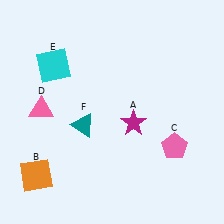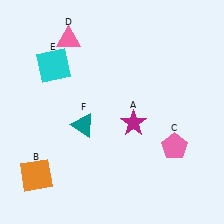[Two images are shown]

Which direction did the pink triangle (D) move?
The pink triangle (D) moved up.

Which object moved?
The pink triangle (D) moved up.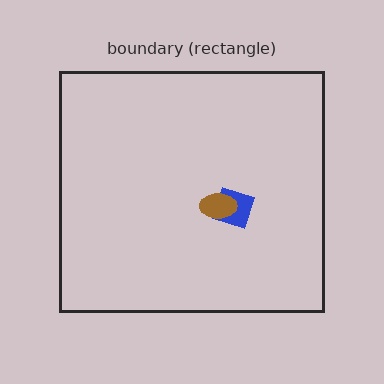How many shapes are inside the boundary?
2 inside, 0 outside.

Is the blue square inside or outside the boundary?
Inside.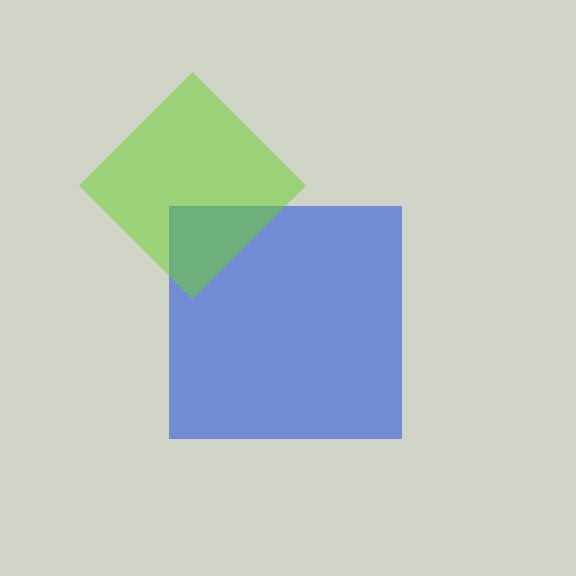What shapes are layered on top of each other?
The layered shapes are: a blue square, a lime diamond.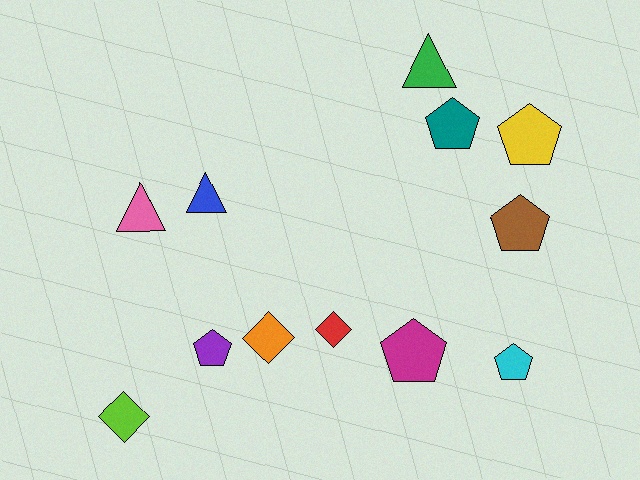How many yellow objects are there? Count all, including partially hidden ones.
There is 1 yellow object.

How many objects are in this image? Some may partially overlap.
There are 12 objects.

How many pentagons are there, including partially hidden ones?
There are 6 pentagons.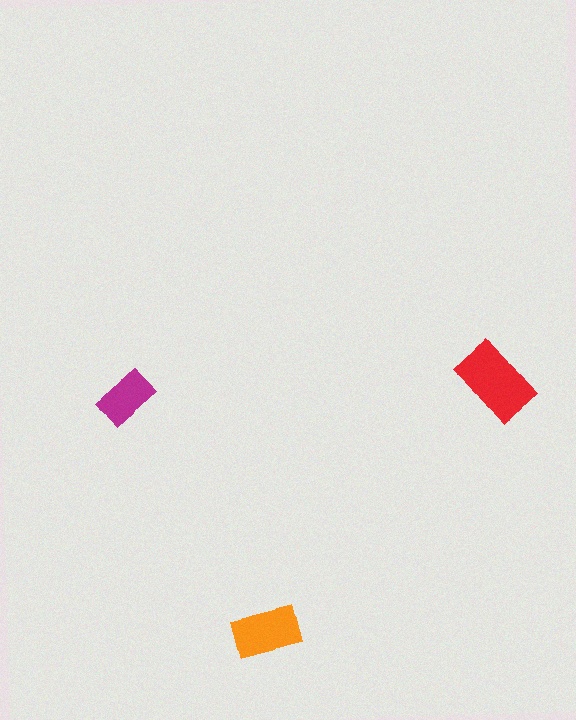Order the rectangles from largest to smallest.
the red one, the orange one, the magenta one.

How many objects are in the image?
There are 3 objects in the image.